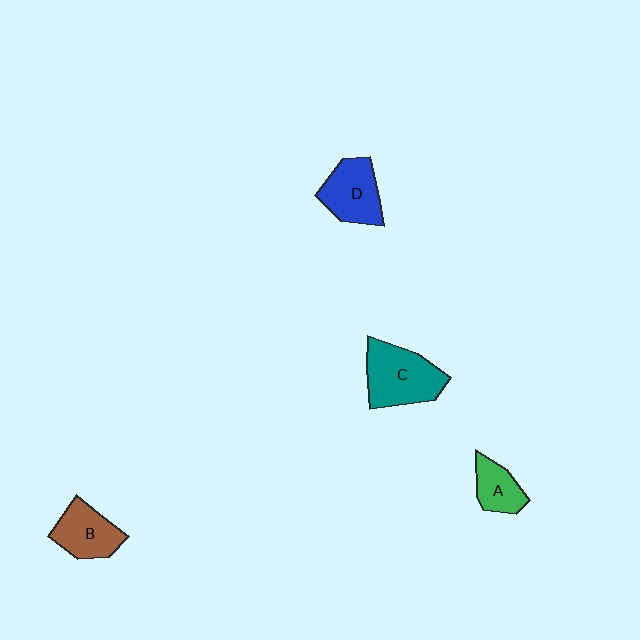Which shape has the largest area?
Shape C (teal).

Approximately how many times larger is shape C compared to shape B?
Approximately 1.4 times.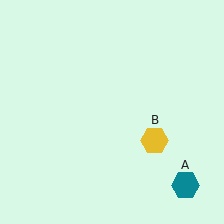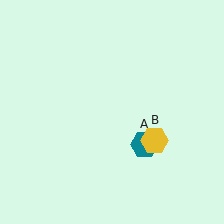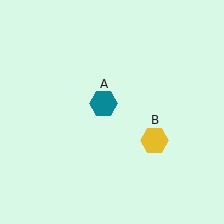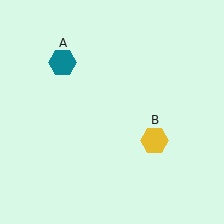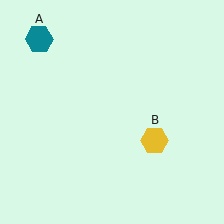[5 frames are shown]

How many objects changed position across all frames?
1 object changed position: teal hexagon (object A).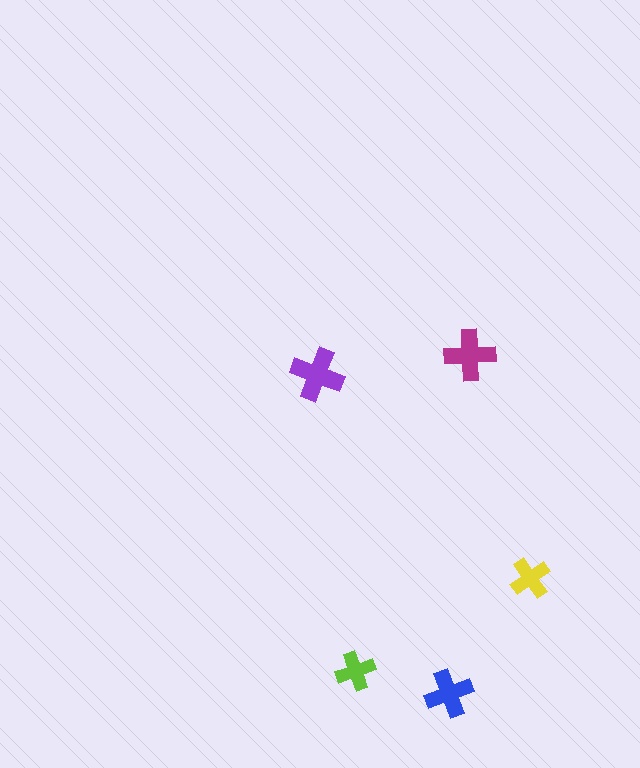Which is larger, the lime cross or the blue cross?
The blue one.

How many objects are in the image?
There are 5 objects in the image.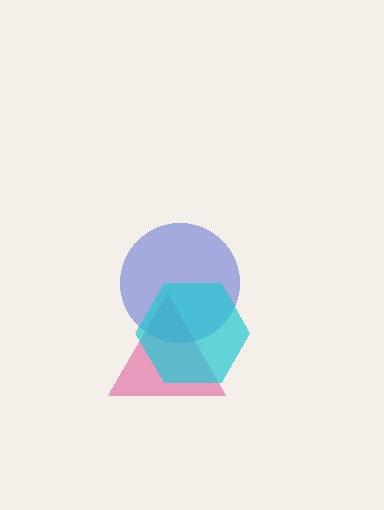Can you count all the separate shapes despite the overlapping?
Yes, there are 3 separate shapes.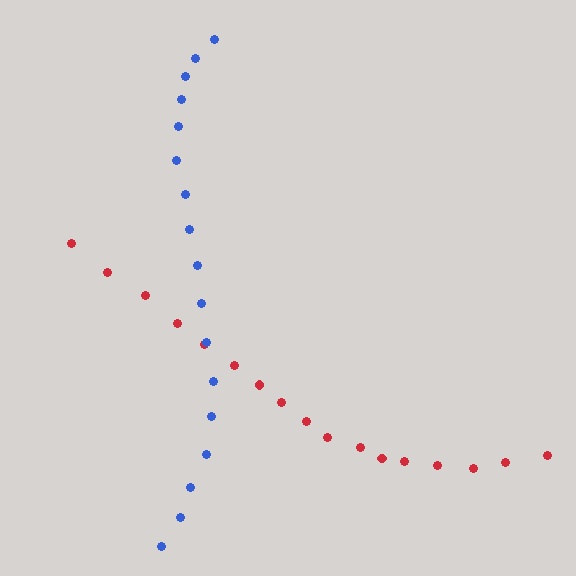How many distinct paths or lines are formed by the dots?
There are 2 distinct paths.